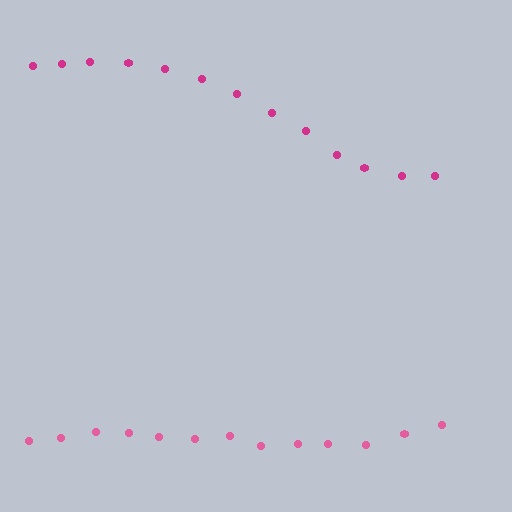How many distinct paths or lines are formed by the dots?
There are 2 distinct paths.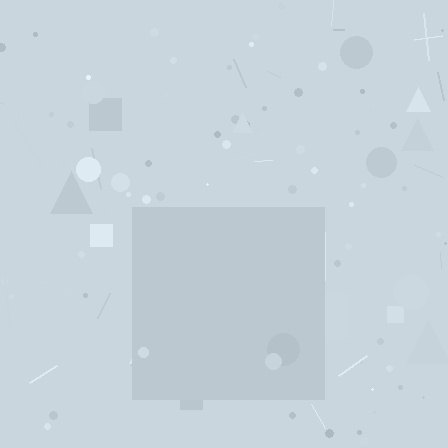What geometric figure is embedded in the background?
A square is embedded in the background.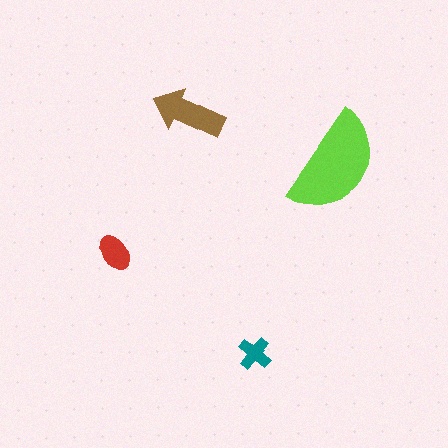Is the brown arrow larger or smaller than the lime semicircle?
Smaller.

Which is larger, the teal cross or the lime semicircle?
The lime semicircle.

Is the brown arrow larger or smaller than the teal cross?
Larger.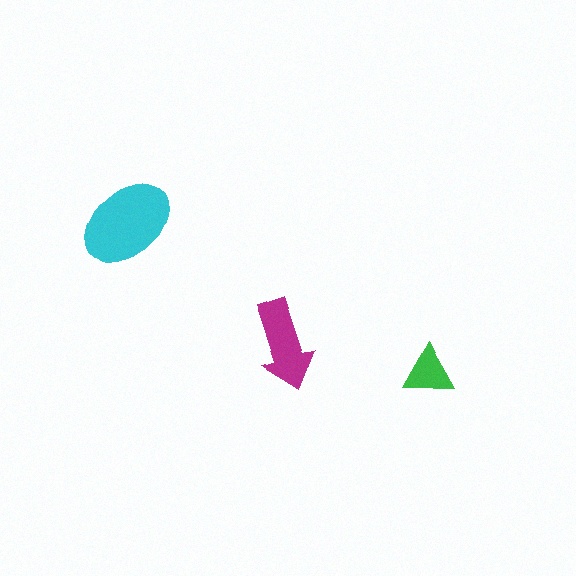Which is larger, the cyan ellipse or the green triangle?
The cyan ellipse.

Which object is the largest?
The cyan ellipse.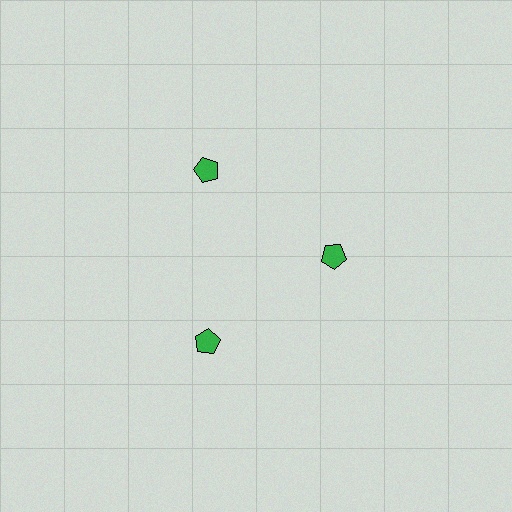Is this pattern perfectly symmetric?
No. The 3 green pentagons are arranged in a ring, but one element near the 3 o'clock position is pulled inward toward the center, breaking the 3-fold rotational symmetry.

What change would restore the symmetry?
The symmetry would be restored by moving it outward, back onto the ring so that all 3 pentagons sit at equal angles and equal distance from the center.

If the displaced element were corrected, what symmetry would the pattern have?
It would have 3-fold rotational symmetry — the pattern would map onto itself every 120 degrees.